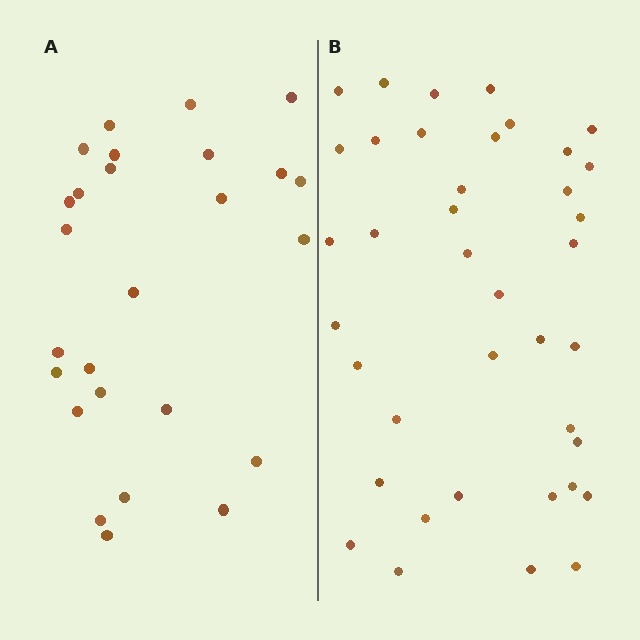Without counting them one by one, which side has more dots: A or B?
Region B (the right region) has more dots.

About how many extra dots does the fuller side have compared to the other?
Region B has approximately 15 more dots than region A.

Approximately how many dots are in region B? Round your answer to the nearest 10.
About 40 dots. (The exact count is 39, which rounds to 40.)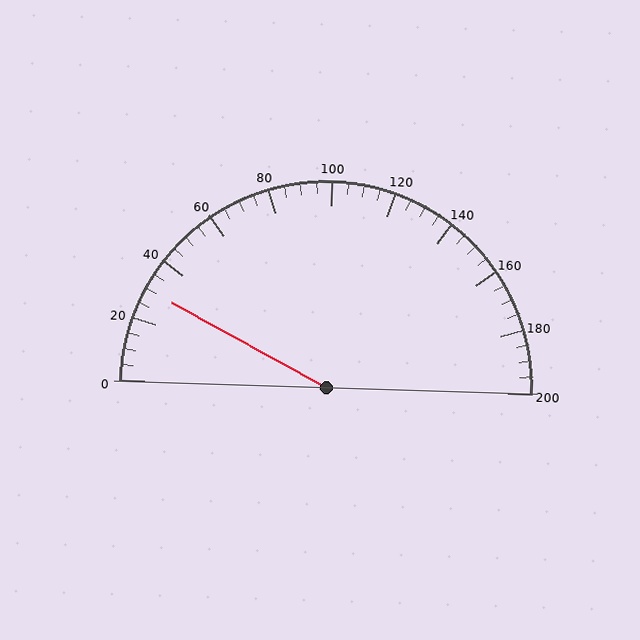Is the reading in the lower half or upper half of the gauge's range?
The reading is in the lower half of the range (0 to 200).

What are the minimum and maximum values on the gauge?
The gauge ranges from 0 to 200.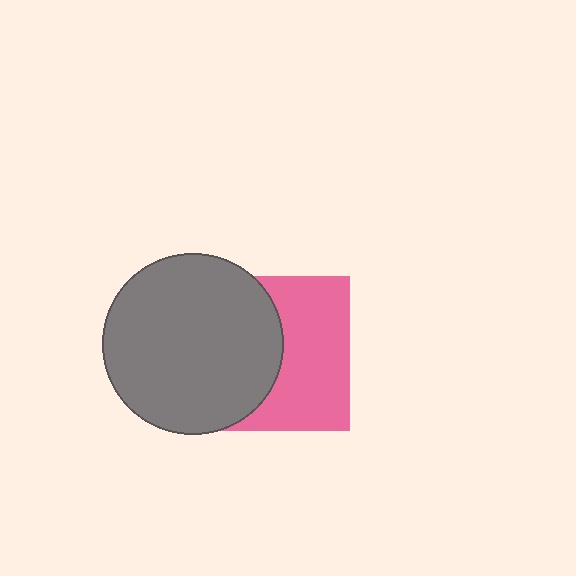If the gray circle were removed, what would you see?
You would see the complete pink square.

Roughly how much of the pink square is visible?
About half of it is visible (roughly 51%).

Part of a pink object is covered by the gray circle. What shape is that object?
It is a square.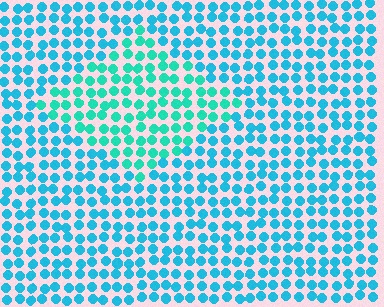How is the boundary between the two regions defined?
The boundary is defined purely by a slight shift in hue (about 25 degrees). Spacing, size, and orientation are identical on both sides.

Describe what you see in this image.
The image is filled with small cyan elements in a uniform arrangement. A diamond-shaped region is visible where the elements are tinted to a slightly different hue, forming a subtle color boundary.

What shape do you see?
I see a diamond.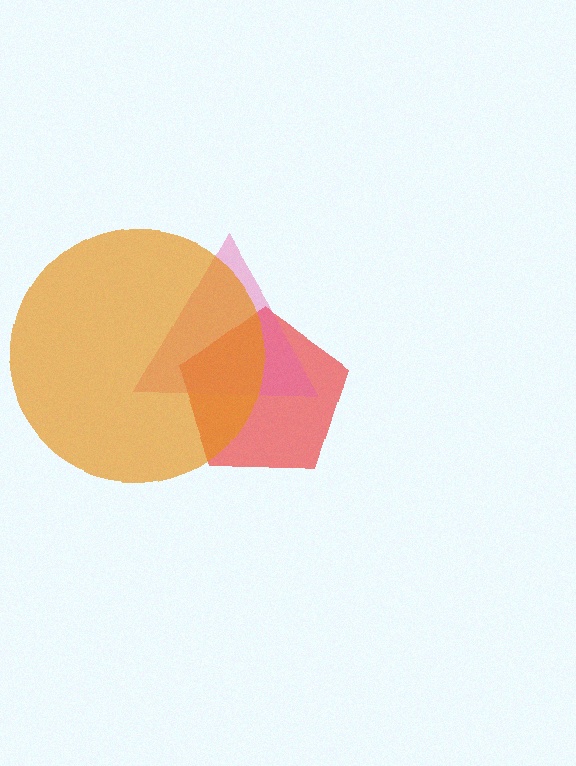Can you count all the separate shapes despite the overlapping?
Yes, there are 3 separate shapes.